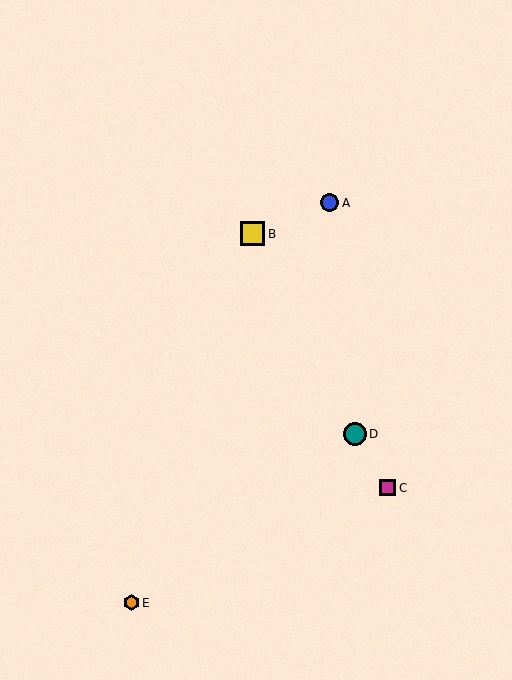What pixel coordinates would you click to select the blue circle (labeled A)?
Click at (330, 203) to select the blue circle A.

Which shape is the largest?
The yellow square (labeled B) is the largest.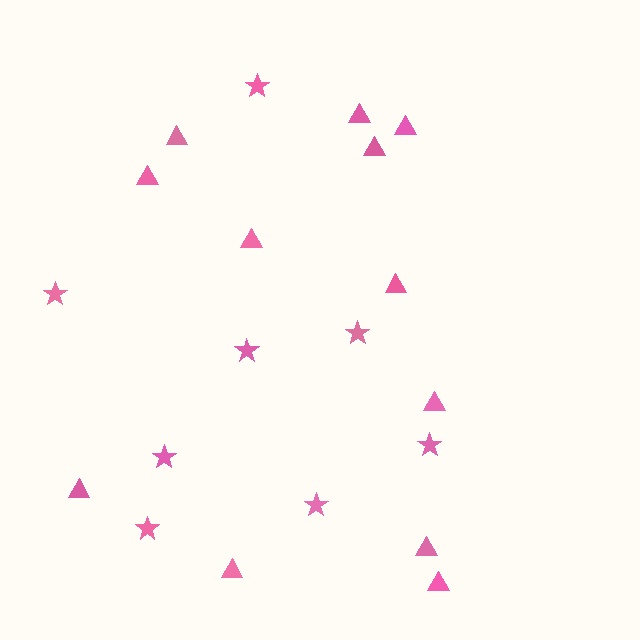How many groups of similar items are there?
There are 2 groups: one group of triangles (12) and one group of stars (8).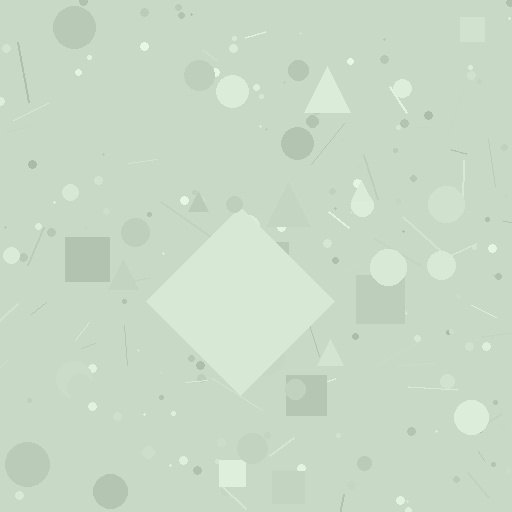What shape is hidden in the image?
A diamond is hidden in the image.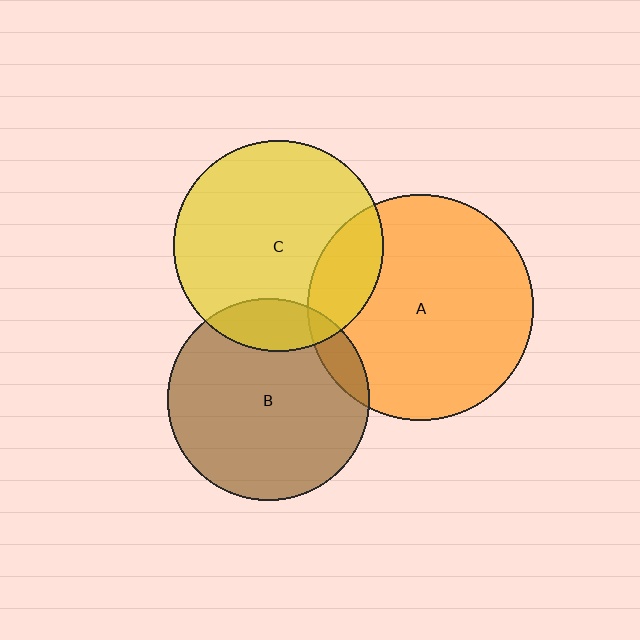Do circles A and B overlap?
Yes.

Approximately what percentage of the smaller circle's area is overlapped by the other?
Approximately 10%.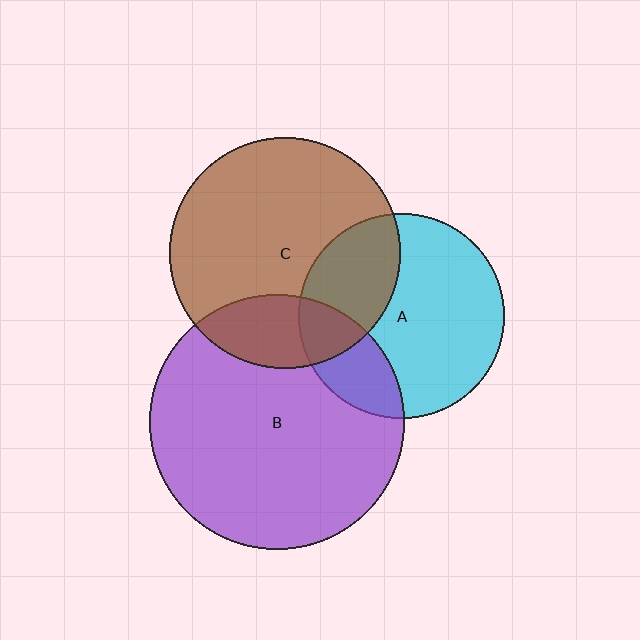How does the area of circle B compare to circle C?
Approximately 1.2 times.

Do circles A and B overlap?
Yes.